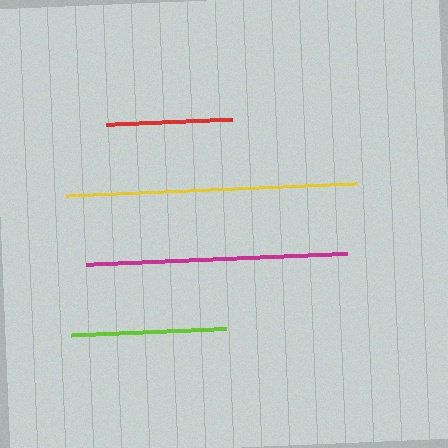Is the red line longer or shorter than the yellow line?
The yellow line is longer than the red line.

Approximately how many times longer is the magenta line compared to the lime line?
The magenta line is approximately 1.7 times the length of the lime line.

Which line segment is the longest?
The yellow line is the longest at approximately 292 pixels.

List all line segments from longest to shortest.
From longest to shortest: yellow, magenta, lime, red.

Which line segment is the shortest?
The red line is the shortest at approximately 126 pixels.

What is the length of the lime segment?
The lime segment is approximately 156 pixels long.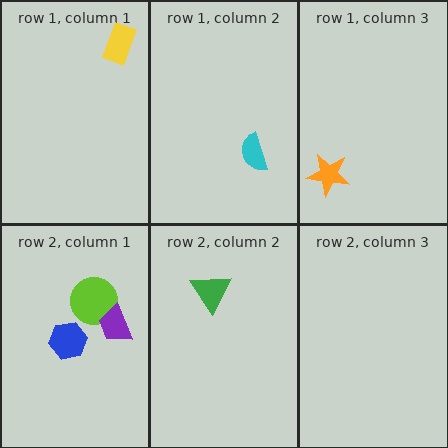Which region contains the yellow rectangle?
The row 1, column 1 region.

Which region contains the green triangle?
The row 2, column 2 region.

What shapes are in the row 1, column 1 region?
The yellow rectangle.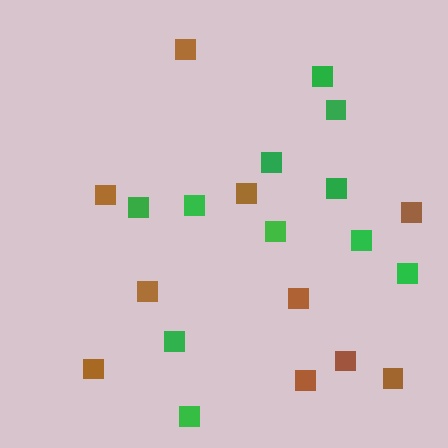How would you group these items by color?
There are 2 groups: one group of brown squares (10) and one group of green squares (11).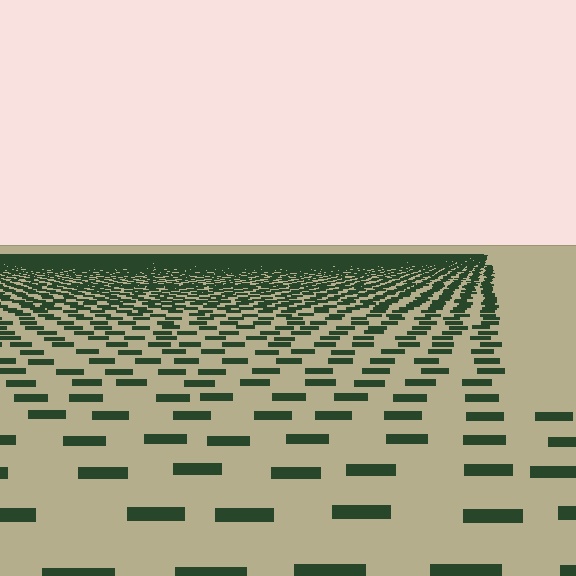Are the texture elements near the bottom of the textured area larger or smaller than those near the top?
Larger. Near the bottom, elements are closer to the viewer and appear at a bigger on-screen size.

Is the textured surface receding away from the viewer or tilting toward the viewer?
The surface is receding away from the viewer. Texture elements get smaller and denser toward the top.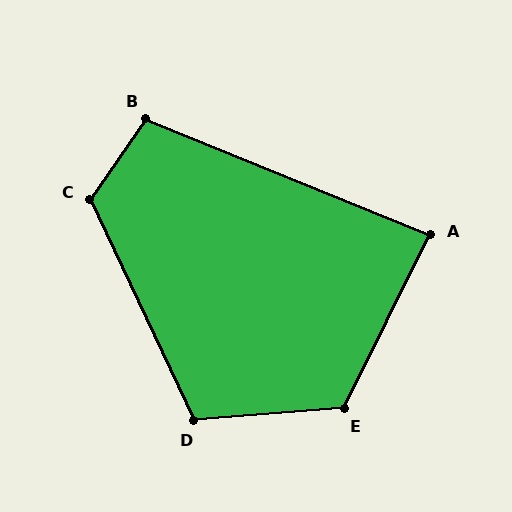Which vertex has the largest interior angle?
E, at approximately 121 degrees.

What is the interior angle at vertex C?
Approximately 120 degrees (obtuse).